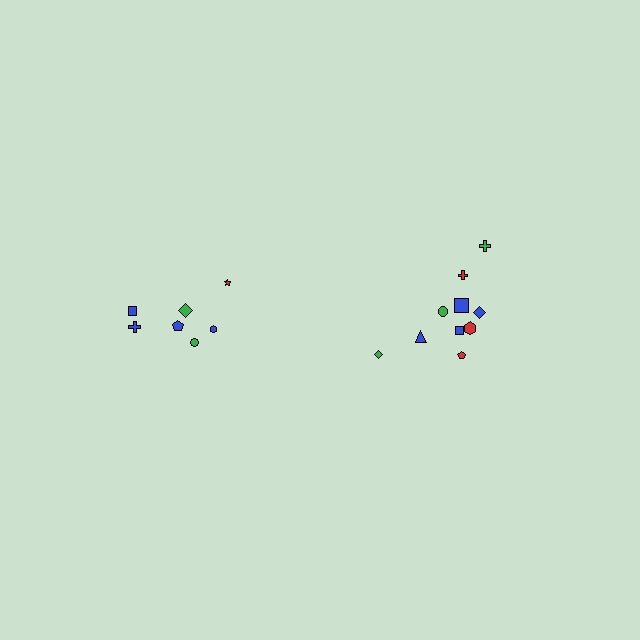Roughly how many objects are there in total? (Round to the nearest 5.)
Roughly 15 objects in total.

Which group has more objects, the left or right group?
The right group.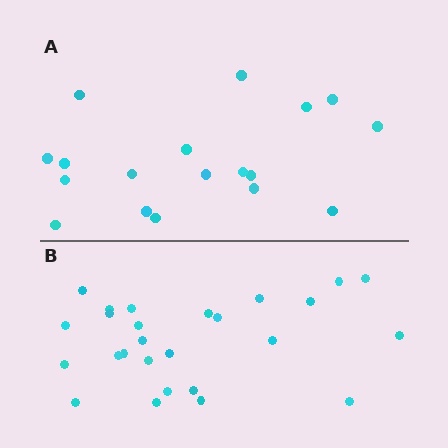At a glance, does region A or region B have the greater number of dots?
Region B (the bottom region) has more dots.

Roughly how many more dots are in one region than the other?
Region B has roughly 8 or so more dots than region A.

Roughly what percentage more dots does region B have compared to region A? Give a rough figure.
About 45% more.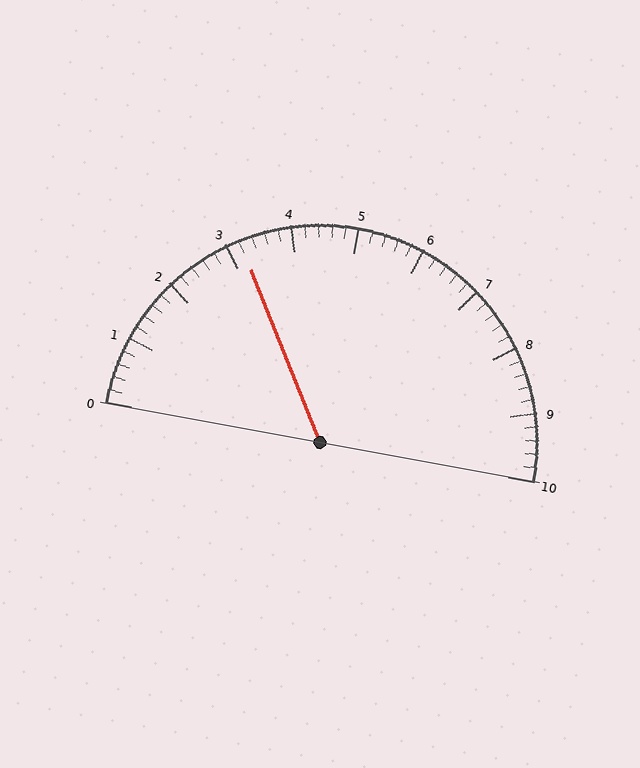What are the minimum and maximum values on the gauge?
The gauge ranges from 0 to 10.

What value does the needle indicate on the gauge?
The needle indicates approximately 3.2.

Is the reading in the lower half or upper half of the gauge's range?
The reading is in the lower half of the range (0 to 10).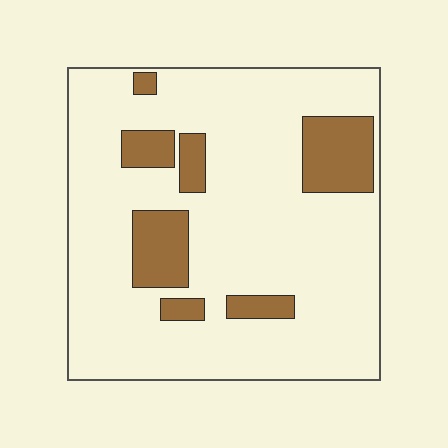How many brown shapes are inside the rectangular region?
7.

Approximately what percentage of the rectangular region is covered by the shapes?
Approximately 15%.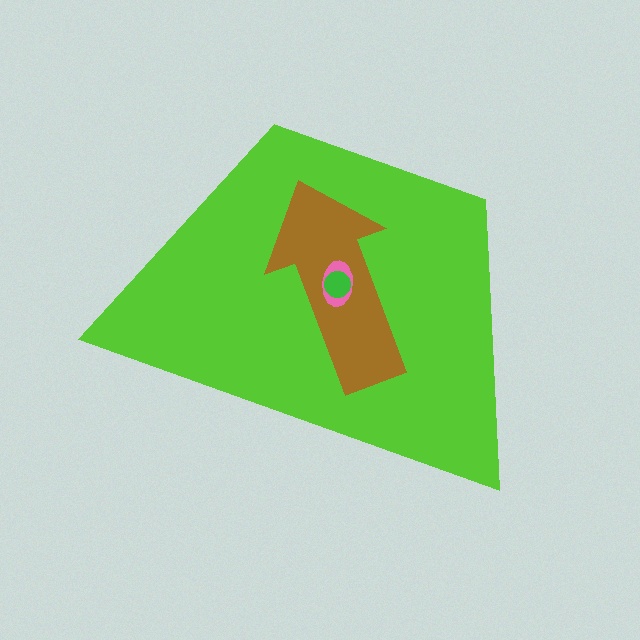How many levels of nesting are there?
4.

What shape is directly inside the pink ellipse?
The green circle.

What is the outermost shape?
The lime trapezoid.